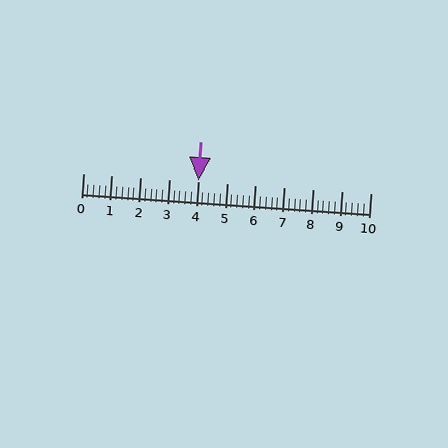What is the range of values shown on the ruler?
The ruler shows values from 0 to 10.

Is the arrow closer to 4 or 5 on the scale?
The arrow is closer to 4.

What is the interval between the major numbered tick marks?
The major tick marks are spaced 1 units apart.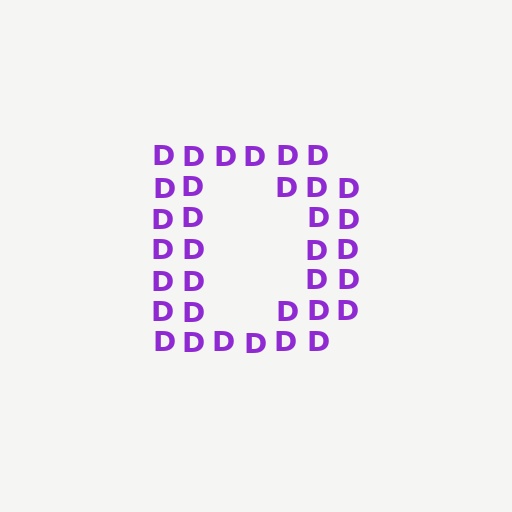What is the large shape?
The large shape is the letter D.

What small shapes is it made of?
It is made of small letter D's.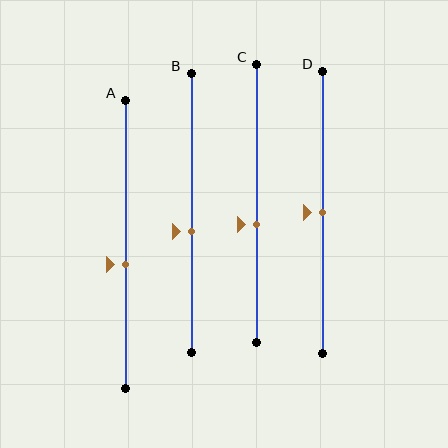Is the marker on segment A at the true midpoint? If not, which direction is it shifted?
No, the marker on segment A is shifted downward by about 7% of the segment length.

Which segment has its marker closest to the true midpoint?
Segment D has its marker closest to the true midpoint.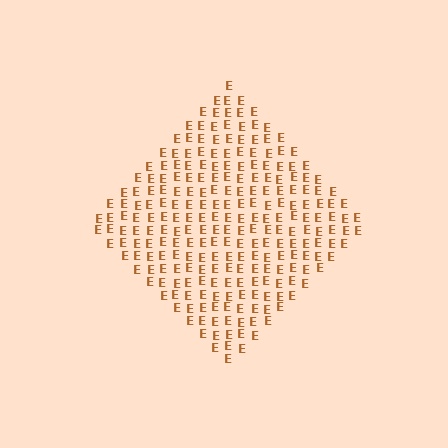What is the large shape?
The large shape is a diamond.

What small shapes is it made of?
It is made of small letter E's.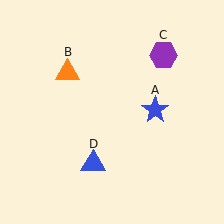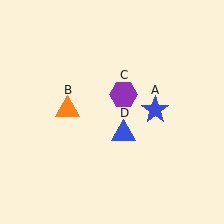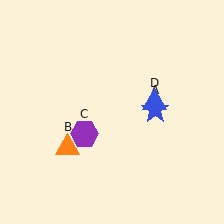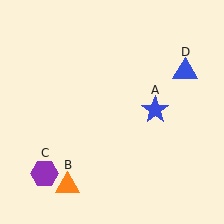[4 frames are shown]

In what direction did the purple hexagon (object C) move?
The purple hexagon (object C) moved down and to the left.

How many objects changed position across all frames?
3 objects changed position: orange triangle (object B), purple hexagon (object C), blue triangle (object D).